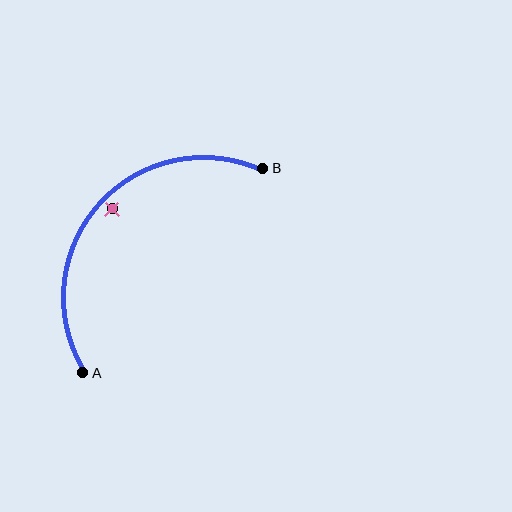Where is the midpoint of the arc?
The arc midpoint is the point on the curve farthest from the straight line joining A and B. It sits above and to the left of that line.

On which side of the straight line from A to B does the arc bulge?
The arc bulges above and to the left of the straight line connecting A and B.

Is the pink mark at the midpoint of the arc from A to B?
No — the pink mark does not lie on the arc at all. It sits slightly inside the curve.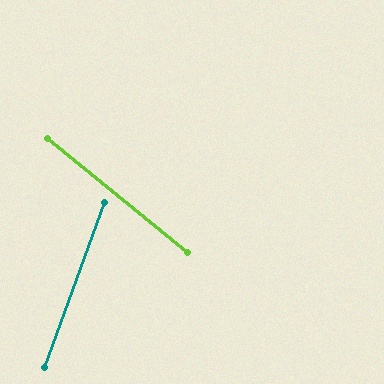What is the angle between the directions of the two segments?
Approximately 71 degrees.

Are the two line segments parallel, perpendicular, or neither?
Neither parallel nor perpendicular — they differ by about 71°.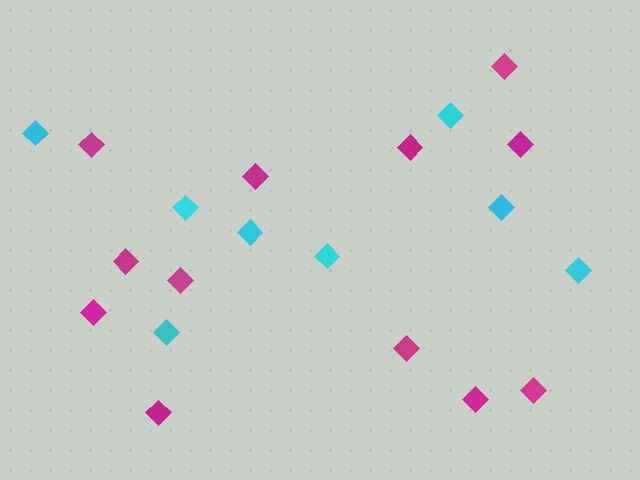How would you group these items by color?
There are 2 groups: one group of cyan diamonds (8) and one group of magenta diamonds (12).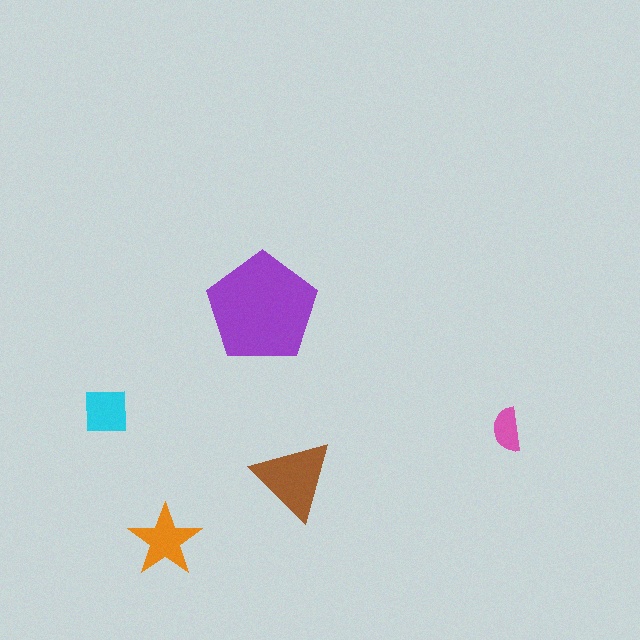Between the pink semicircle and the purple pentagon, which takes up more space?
The purple pentagon.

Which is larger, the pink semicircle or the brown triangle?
The brown triangle.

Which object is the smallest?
The pink semicircle.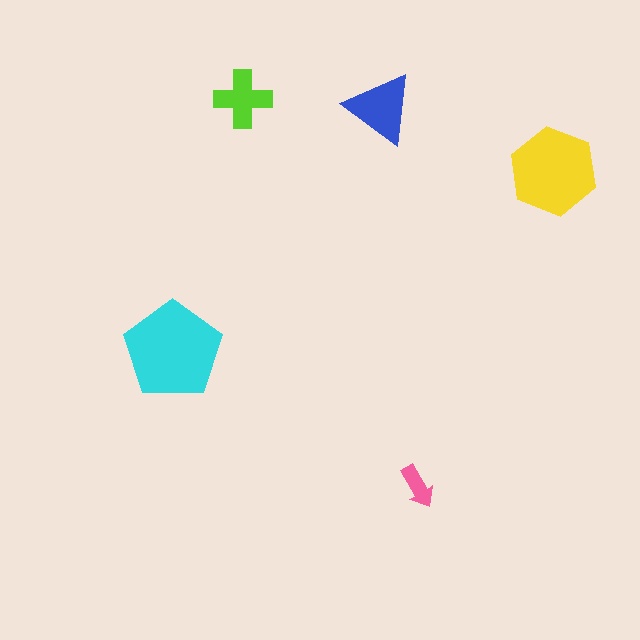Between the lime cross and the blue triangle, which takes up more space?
The blue triangle.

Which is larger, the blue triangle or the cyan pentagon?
The cyan pentagon.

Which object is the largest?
The cyan pentagon.